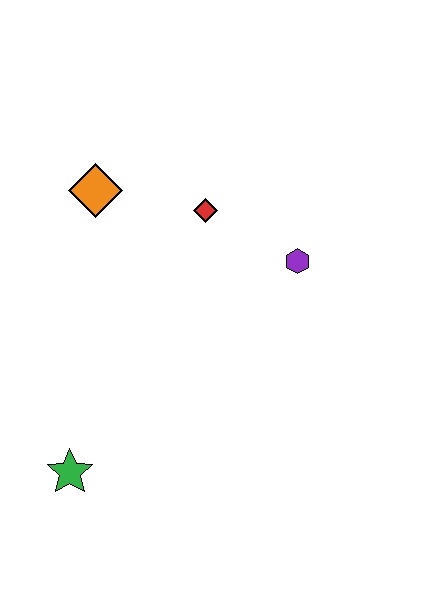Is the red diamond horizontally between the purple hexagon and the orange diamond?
Yes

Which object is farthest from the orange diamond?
The green star is farthest from the orange diamond.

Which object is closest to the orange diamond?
The red diamond is closest to the orange diamond.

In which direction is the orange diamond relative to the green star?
The orange diamond is above the green star.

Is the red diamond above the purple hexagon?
Yes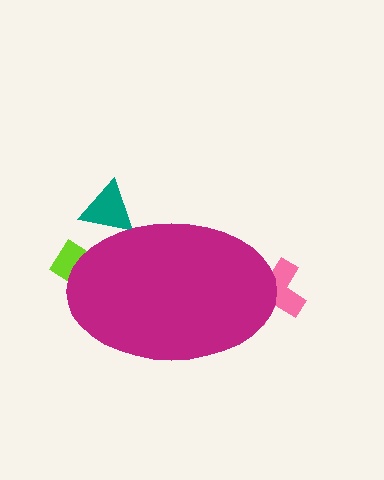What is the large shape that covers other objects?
A magenta ellipse.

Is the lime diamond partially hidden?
Yes, the lime diamond is partially hidden behind the magenta ellipse.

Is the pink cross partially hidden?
Yes, the pink cross is partially hidden behind the magenta ellipse.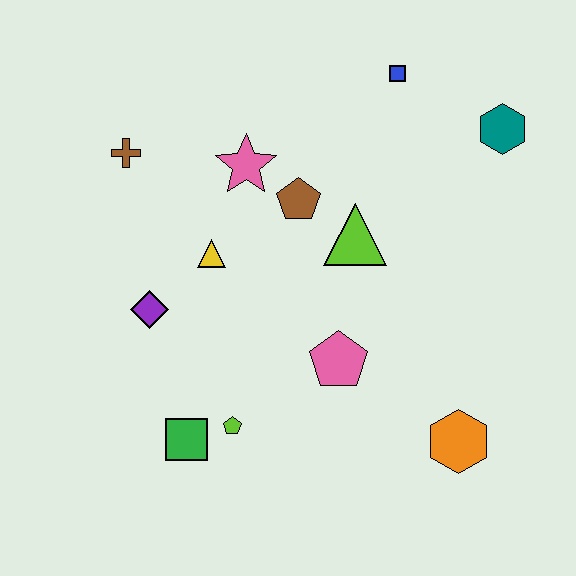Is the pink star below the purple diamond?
No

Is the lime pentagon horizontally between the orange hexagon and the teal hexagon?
No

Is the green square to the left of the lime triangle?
Yes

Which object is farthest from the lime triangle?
The green square is farthest from the lime triangle.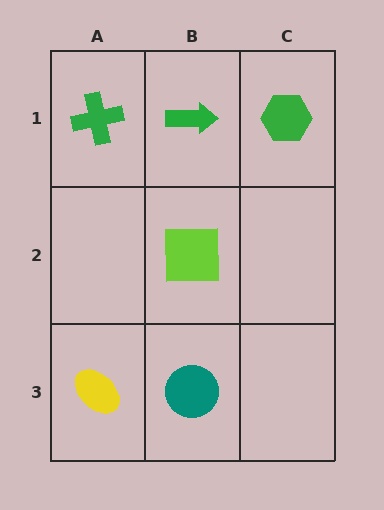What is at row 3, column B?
A teal circle.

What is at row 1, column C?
A green hexagon.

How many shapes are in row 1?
3 shapes.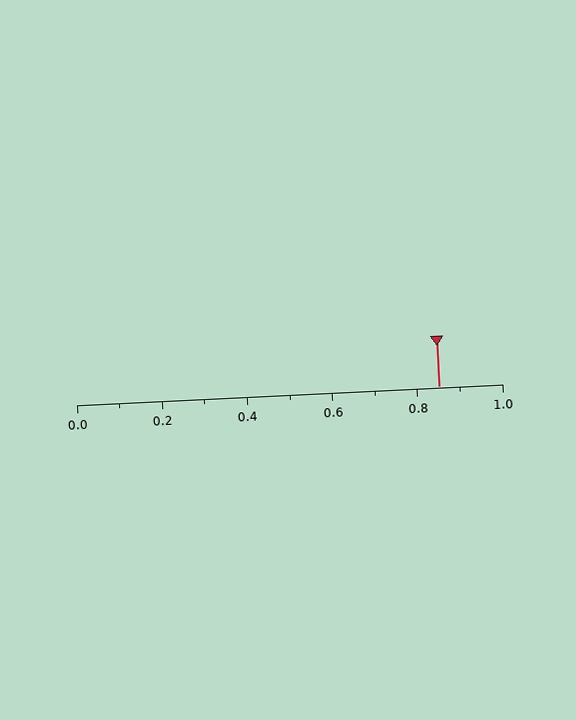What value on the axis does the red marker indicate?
The marker indicates approximately 0.85.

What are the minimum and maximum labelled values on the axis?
The axis runs from 0.0 to 1.0.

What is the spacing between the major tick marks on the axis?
The major ticks are spaced 0.2 apart.